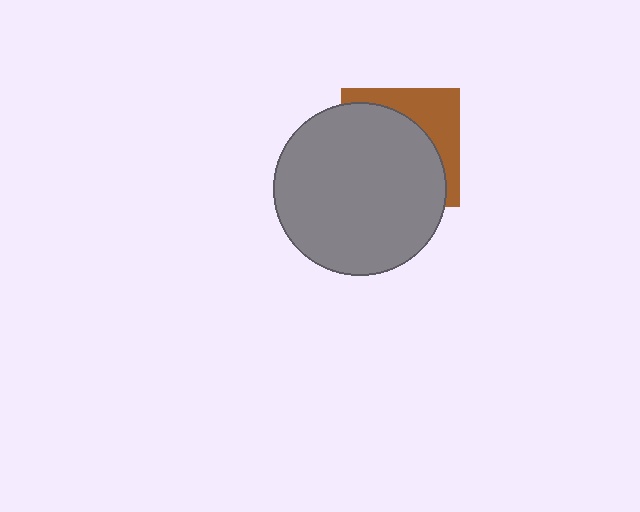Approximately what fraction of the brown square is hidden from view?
Roughly 67% of the brown square is hidden behind the gray circle.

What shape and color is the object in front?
The object in front is a gray circle.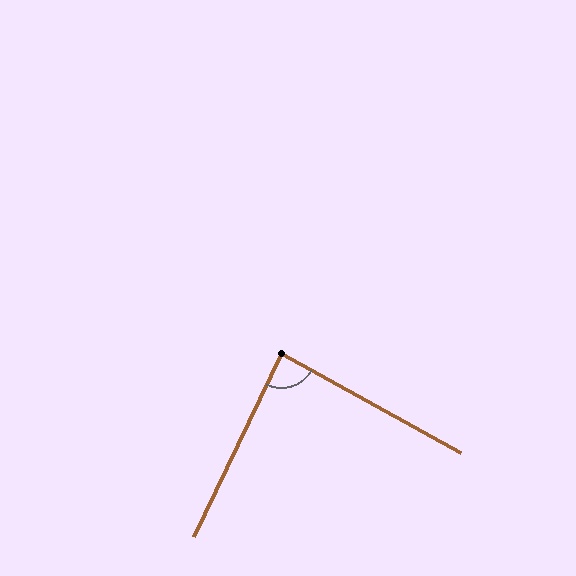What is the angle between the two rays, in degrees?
Approximately 87 degrees.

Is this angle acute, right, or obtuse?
It is approximately a right angle.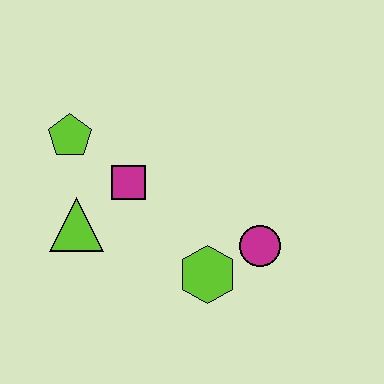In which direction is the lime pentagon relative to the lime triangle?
The lime pentagon is above the lime triangle.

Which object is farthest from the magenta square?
The magenta circle is farthest from the magenta square.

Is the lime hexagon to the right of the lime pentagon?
Yes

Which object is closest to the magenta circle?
The lime hexagon is closest to the magenta circle.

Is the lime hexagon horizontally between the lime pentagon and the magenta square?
No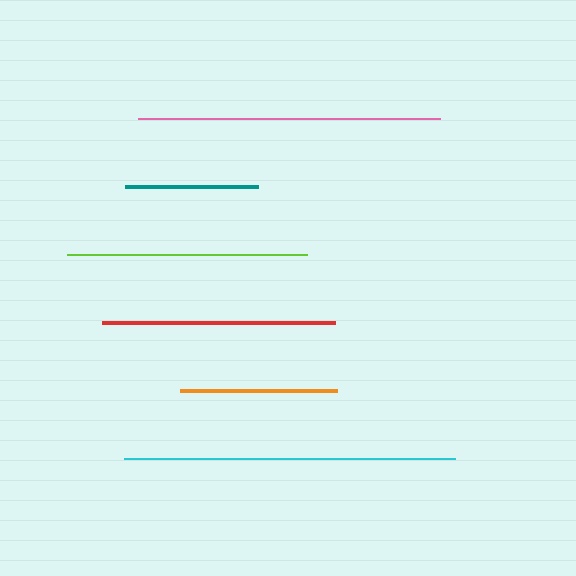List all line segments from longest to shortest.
From longest to shortest: cyan, pink, lime, red, orange, teal.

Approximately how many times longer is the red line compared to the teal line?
The red line is approximately 1.7 times the length of the teal line.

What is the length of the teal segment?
The teal segment is approximately 133 pixels long.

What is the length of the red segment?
The red segment is approximately 233 pixels long.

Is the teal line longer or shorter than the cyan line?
The cyan line is longer than the teal line.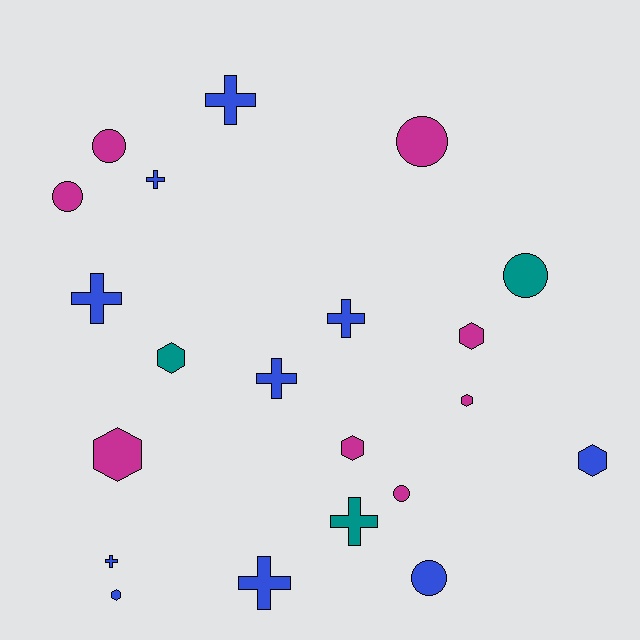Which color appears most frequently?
Blue, with 10 objects.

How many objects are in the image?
There are 21 objects.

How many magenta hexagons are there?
There are 4 magenta hexagons.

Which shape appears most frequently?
Cross, with 8 objects.